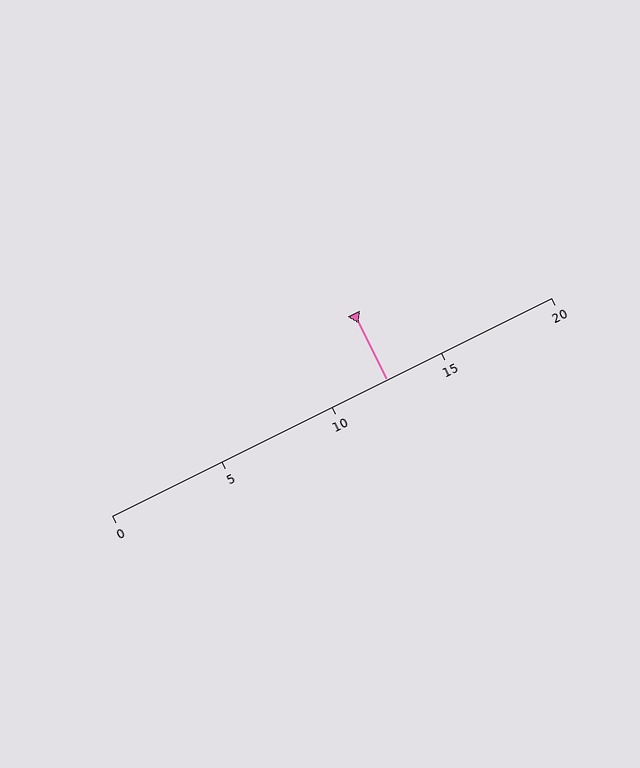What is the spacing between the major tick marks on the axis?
The major ticks are spaced 5 apart.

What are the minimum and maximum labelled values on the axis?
The axis runs from 0 to 20.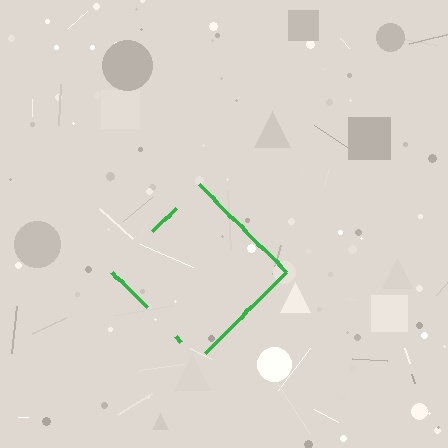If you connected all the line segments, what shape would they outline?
They would outline a diamond.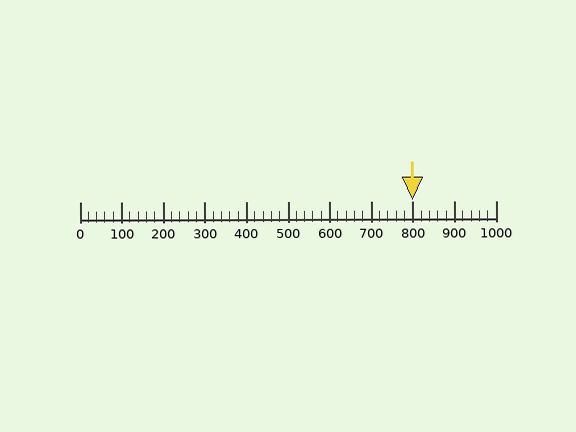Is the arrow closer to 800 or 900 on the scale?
The arrow is closer to 800.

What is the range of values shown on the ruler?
The ruler shows values from 0 to 1000.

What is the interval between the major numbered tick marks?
The major tick marks are spaced 100 units apart.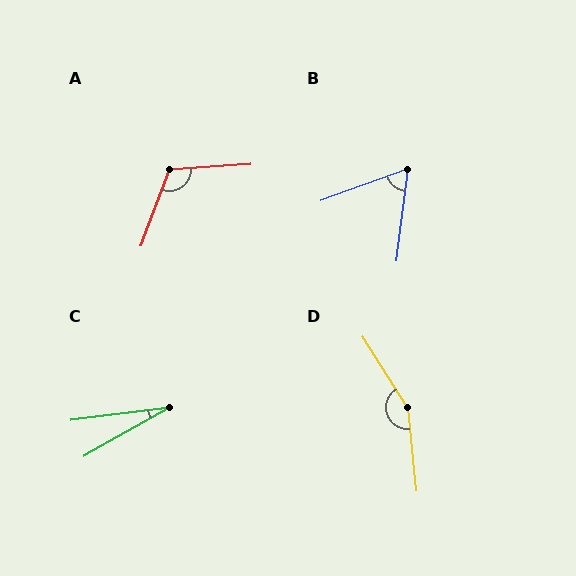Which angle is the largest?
D, at approximately 154 degrees.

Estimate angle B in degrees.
Approximately 63 degrees.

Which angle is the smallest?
C, at approximately 23 degrees.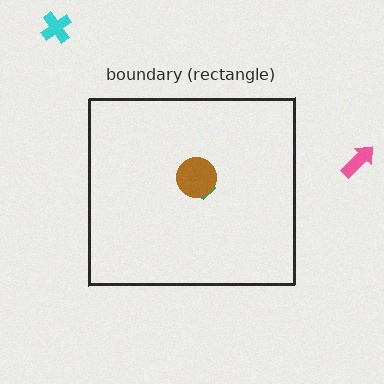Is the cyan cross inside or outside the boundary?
Outside.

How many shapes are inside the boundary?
2 inside, 2 outside.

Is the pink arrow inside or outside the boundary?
Outside.